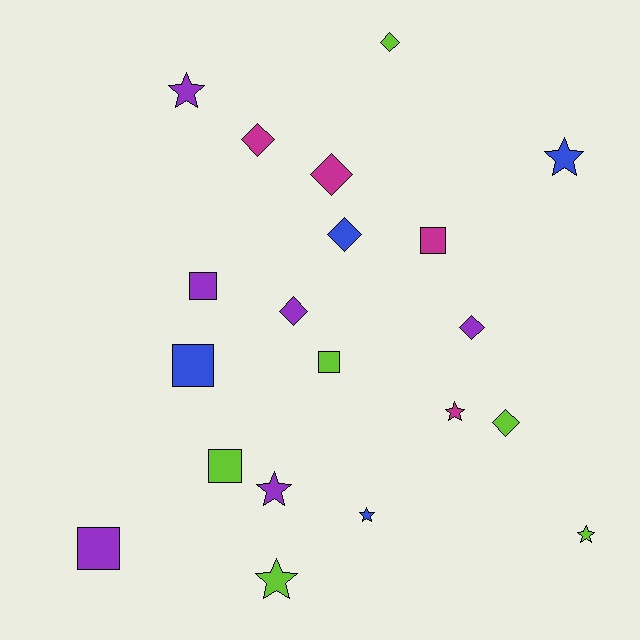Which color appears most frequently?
Purple, with 6 objects.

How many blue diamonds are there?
There is 1 blue diamond.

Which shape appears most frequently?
Star, with 7 objects.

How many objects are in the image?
There are 20 objects.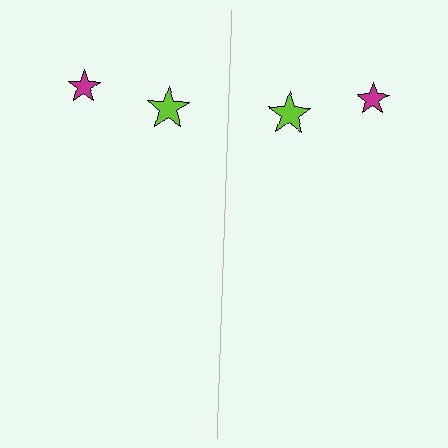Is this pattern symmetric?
Yes, this pattern has bilateral (reflection) symmetry.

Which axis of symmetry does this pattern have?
The pattern has a vertical axis of symmetry running through the center of the image.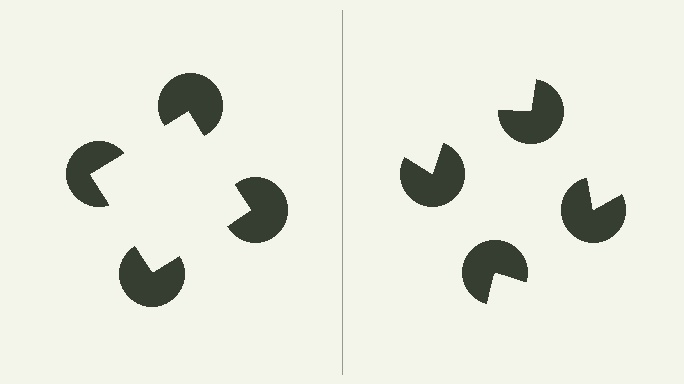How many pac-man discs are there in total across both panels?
8 — 4 on each side.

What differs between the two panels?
The pac-man discs are positioned identically on both sides; only the wedge orientations differ. On the left they align to a square; on the right they are misaligned.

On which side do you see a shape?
An illusory square appears on the left side. On the right side the wedge cuts are rotated, so no coherent shape forms.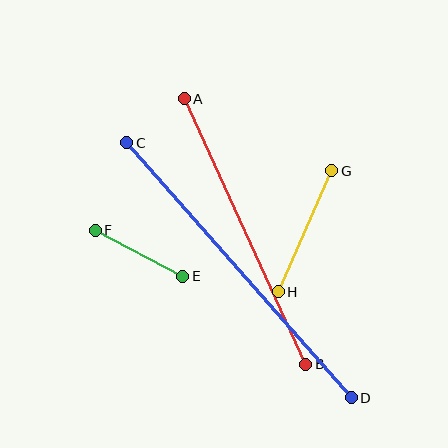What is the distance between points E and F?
The distance is approximately 99 pixels.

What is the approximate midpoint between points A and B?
The midpoint is at approximately (245, 232) pixels.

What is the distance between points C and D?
The distance is approximately 340 pixels.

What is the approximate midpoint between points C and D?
The midpoint is at approximately (239, 270) pixels.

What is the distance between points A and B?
The distance is approximately 292 pixels.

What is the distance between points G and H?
The distance is approximately 133 pixels.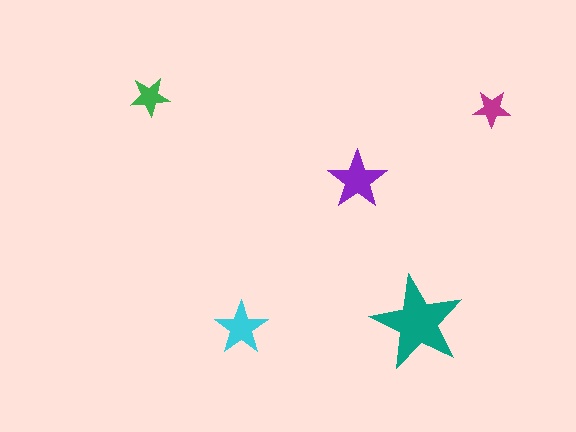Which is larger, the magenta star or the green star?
The green one.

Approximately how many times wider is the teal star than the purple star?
About 1.5 times wider.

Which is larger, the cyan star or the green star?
The cyan one.